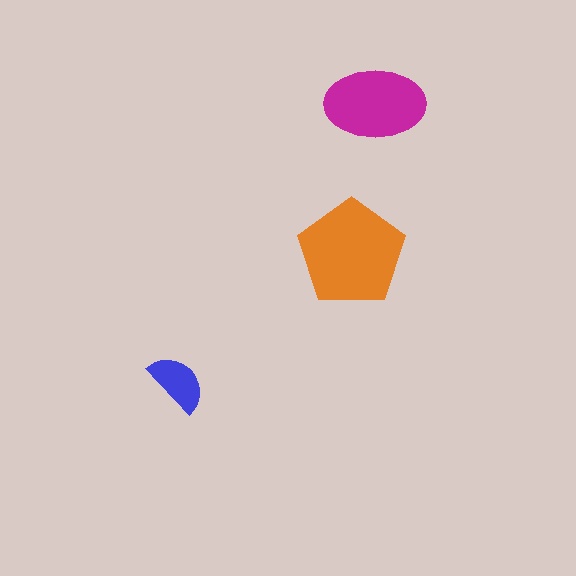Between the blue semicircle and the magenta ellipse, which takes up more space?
The magenta ellipse.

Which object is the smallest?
The blue semicircle.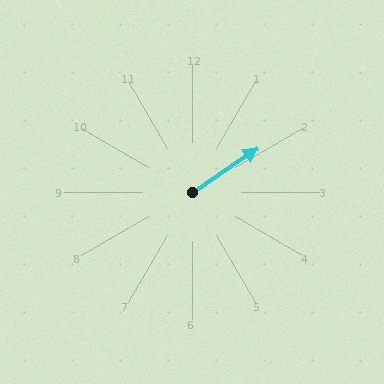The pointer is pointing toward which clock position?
Roughly 2 o'clock.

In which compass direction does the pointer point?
Northeast.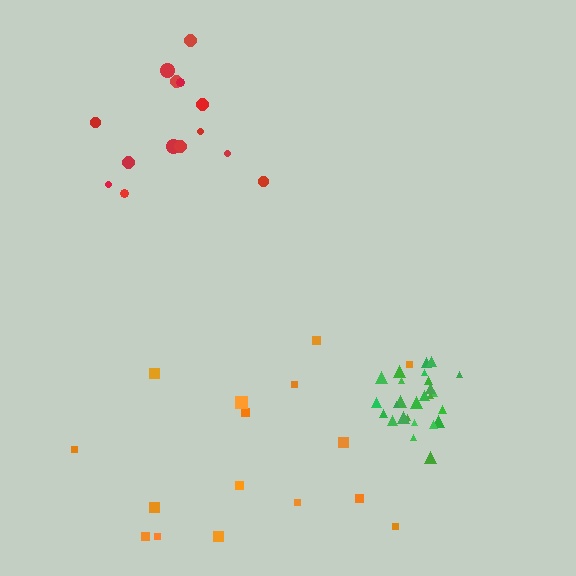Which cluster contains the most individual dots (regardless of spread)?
Green (26).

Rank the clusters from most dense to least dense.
green, red, orange.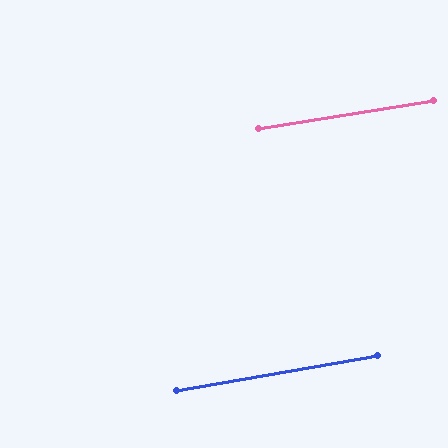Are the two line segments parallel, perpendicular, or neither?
Parallel — their directions differ by only 0.7°.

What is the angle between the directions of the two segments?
Approximately 1 degree.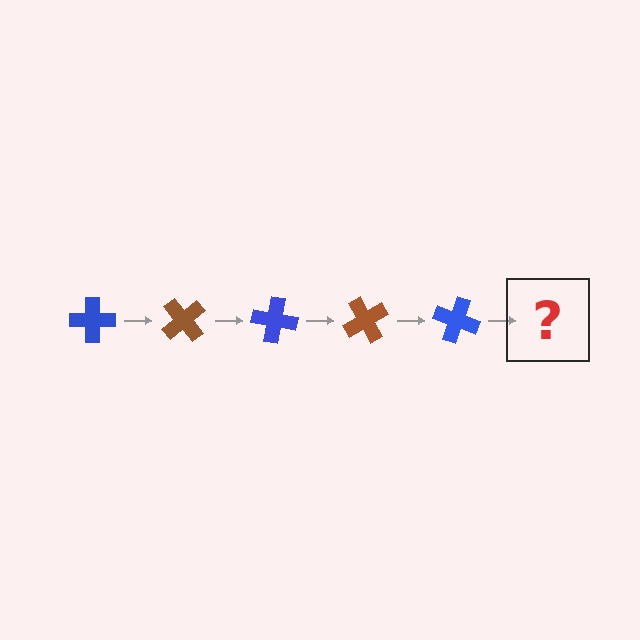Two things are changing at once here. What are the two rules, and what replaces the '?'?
The two rules are that it rotates 50 degrees each step and the color cycles through blue and brown. The '?' should be a brown cross, rotated 250 degrees from the start.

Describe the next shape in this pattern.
It should be a brown cross, rotated 250 degrees from the start.